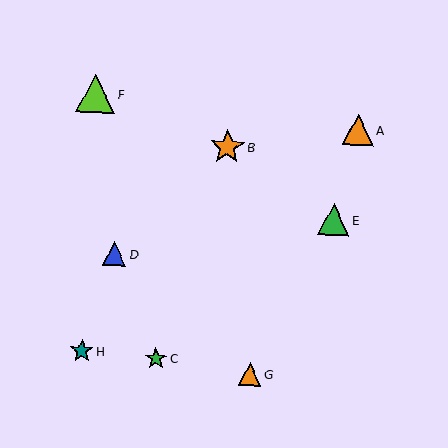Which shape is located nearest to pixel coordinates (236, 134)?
The orange star (labeled B) at (227, 147) is nearest to that location.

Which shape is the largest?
The lime triangle (labeled F) is the largest.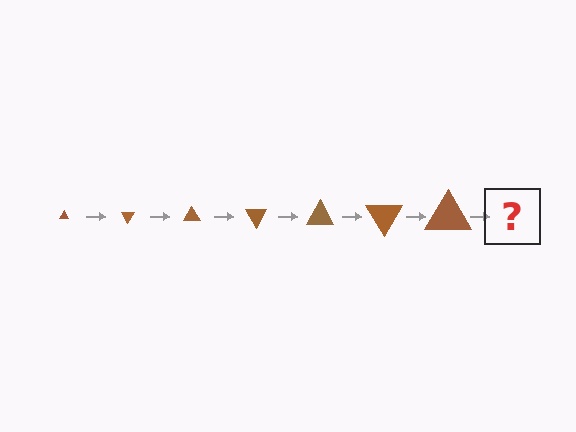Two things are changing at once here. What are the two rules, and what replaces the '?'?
The two rules are that the triangle grows larger each step and it rotates 60 degrees each step. The '?' should be a triangle, larger than the previous one and rotated 420 degrees from the start.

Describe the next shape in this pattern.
It should be a triangle, larger than the previous one and rotated 420 degrees from the start.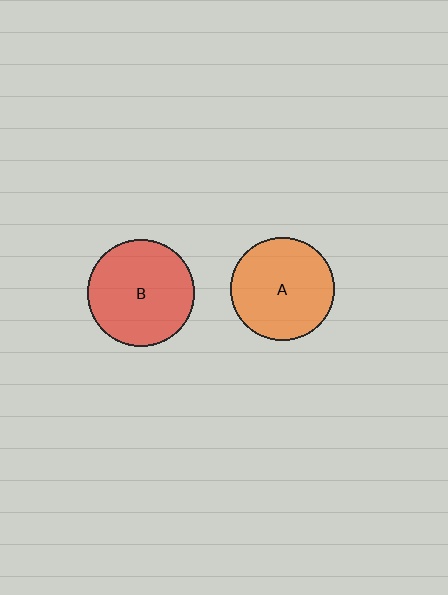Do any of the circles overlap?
No, none of the circles overlap.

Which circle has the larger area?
Circle B (red).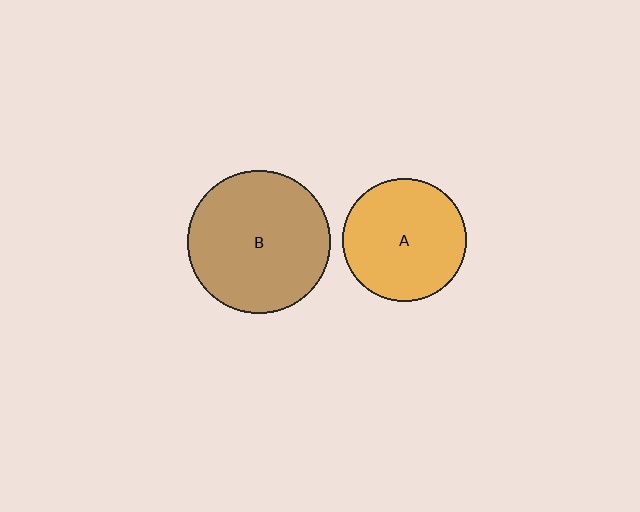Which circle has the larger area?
Circle B (brown).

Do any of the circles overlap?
No, none of the circles overlap.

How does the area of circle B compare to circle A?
Approximately 1.3 times.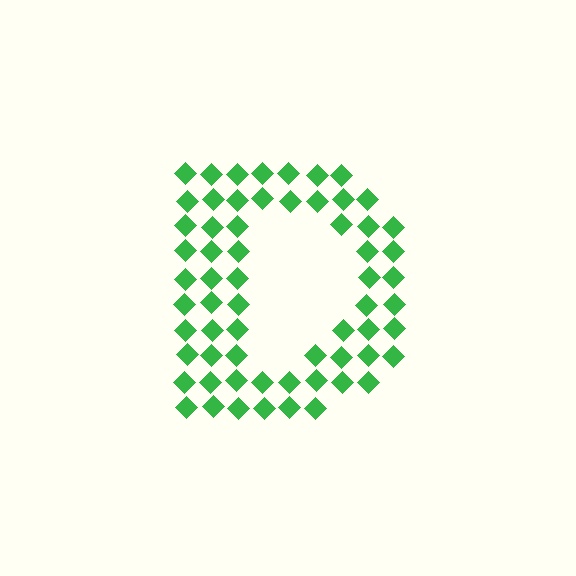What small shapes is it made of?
It is made of small diamonds.